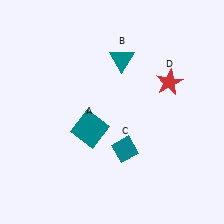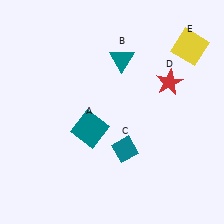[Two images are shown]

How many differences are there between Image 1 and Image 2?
There is 1 difference between the two images.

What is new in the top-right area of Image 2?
A yellow square (E) was added in the top-right area of Image 2.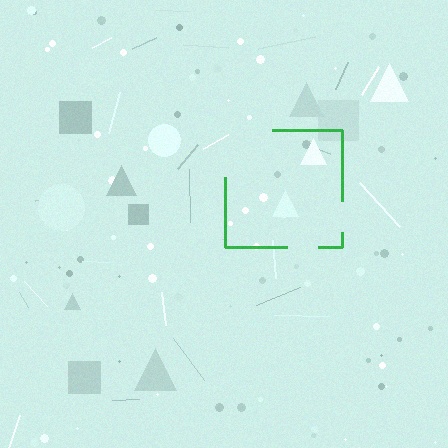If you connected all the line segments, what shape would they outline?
They would outline a square.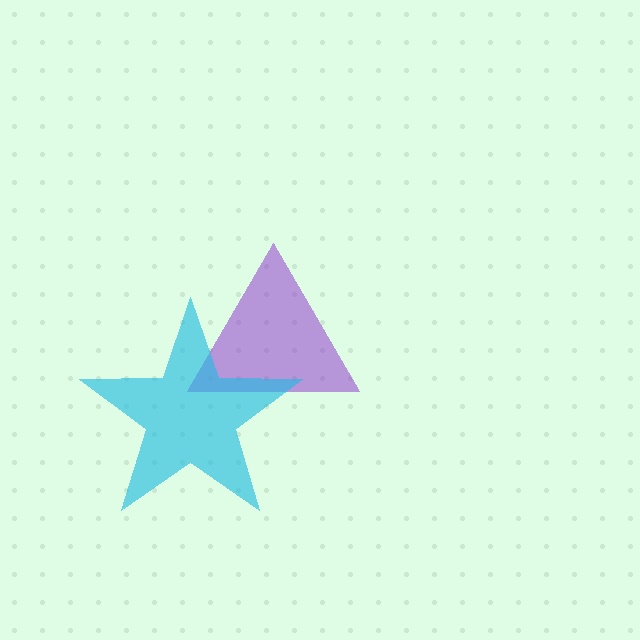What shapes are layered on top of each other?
The layered shapes are: a purple triangle, a cyan star.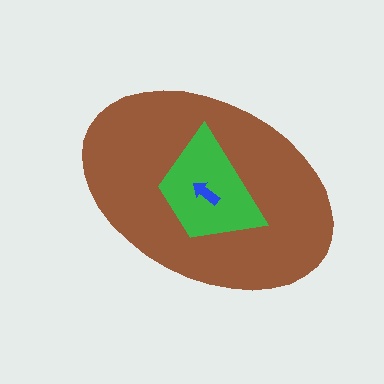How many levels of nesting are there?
3.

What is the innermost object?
The blue arrow.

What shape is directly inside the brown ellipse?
The green trapezoid.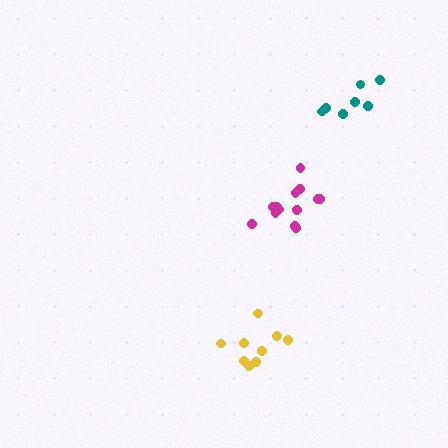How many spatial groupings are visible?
There are 3 spatial groupings.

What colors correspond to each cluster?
The clusters are colored: magenta, yellow, teal.